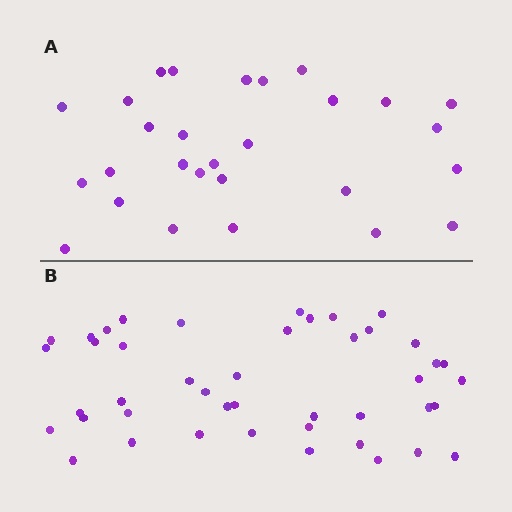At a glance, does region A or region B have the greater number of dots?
Region B (the bottom region) has more dots.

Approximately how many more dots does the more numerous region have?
Region B has approximately 15 more dots than region A.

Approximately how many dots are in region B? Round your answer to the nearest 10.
About 40 dots. (The exact count is 44, which rounds to 40.)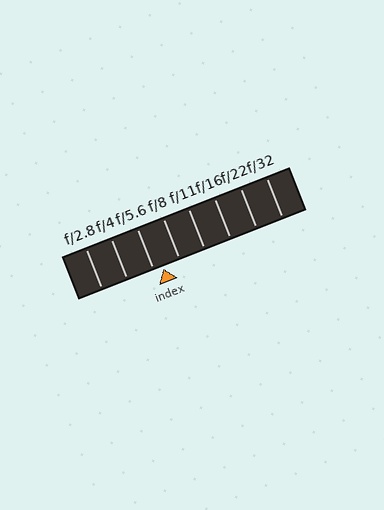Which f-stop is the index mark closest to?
The index mark is closest to f/5.6.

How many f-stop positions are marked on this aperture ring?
There are 8 f-stop positions marked.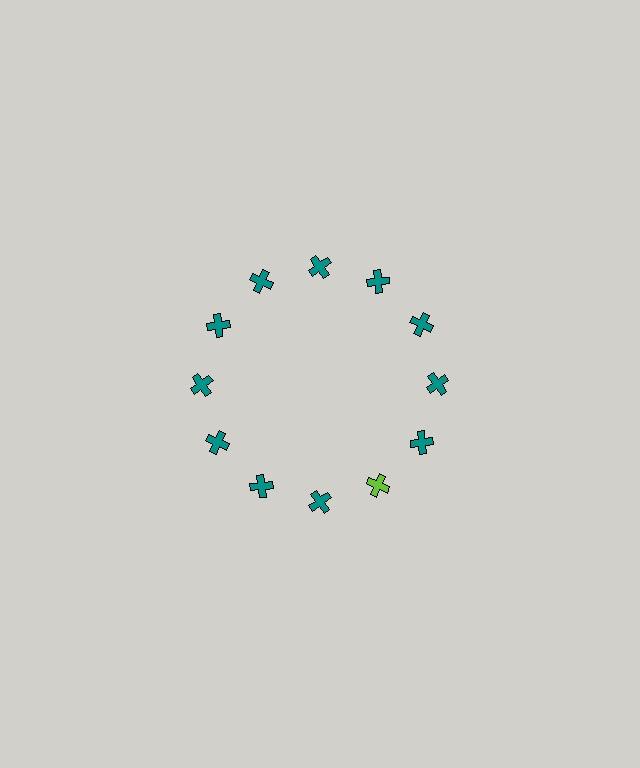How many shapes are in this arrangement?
There are 12 shapes arranged in a ring pattern.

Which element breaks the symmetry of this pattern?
The lime cross at roughly the 5 o'clock position breaks the symmetry. All other shapes are teal crosses.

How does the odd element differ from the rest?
It has a different color: lime instead of teal.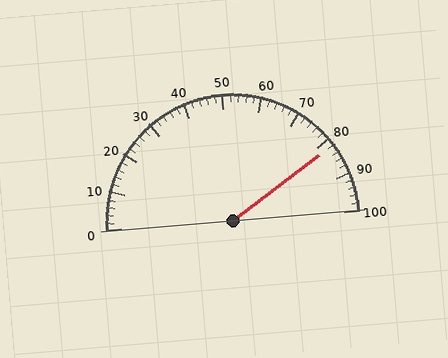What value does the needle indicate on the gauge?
The needle indicates approximately 82.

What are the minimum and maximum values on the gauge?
The gauge ranges from 0 to 100.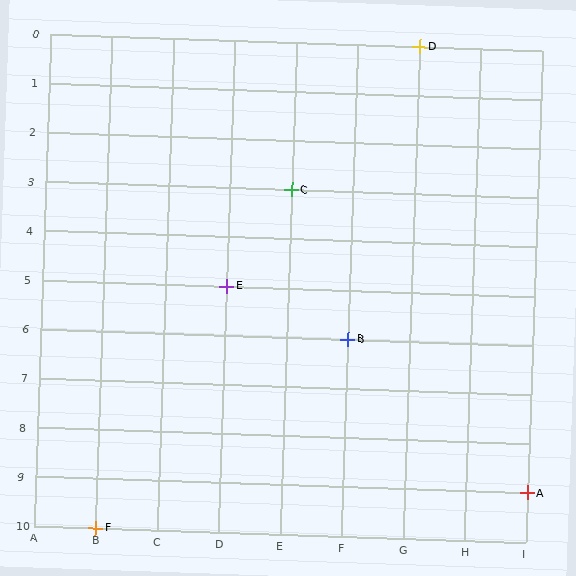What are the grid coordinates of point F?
Point F is at grid coordinates (B, 10).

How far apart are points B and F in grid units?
Points B and F are 4 columns and 4 rows apart (about 5.7 grid units diagonally).